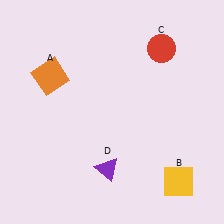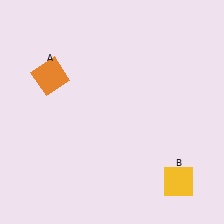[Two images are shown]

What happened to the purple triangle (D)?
The purple triangle (D) was removed in Image 2. It was in the bottom-left area of Image 1.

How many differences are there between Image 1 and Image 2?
There are 2 differences between the two images.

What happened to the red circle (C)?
The red circle (C) was removed in Image 2. It was in the top-right area of Image 1.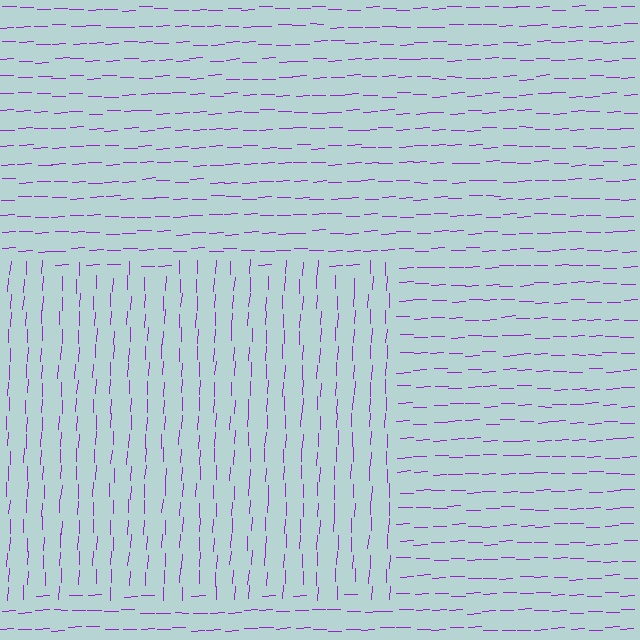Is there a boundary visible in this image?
Yes, there is a texture boundary formed by a change in line orientation.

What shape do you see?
I see a rectangle.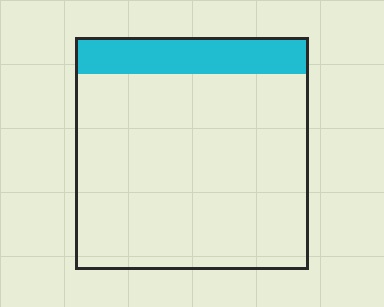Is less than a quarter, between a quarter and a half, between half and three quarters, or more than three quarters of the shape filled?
Less than a quarter.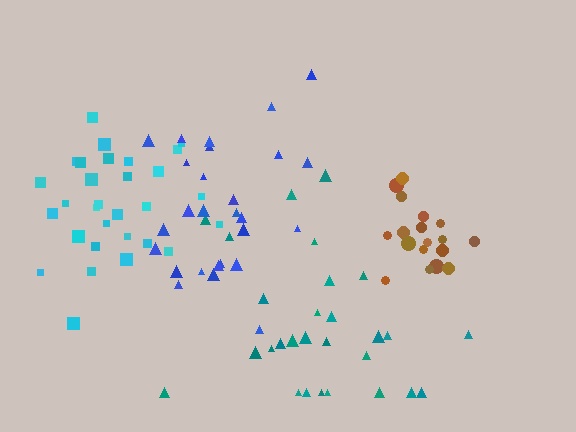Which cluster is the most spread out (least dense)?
Teal.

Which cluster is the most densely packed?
Brown.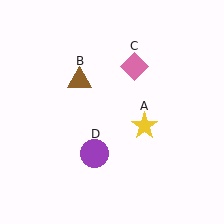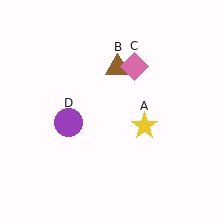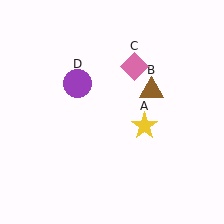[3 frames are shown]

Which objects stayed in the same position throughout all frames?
Yellow star (object A) and pink diamond (object C) remained stationary.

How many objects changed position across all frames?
2 objects changed position: brown triangle (object B), purple circle (object D).